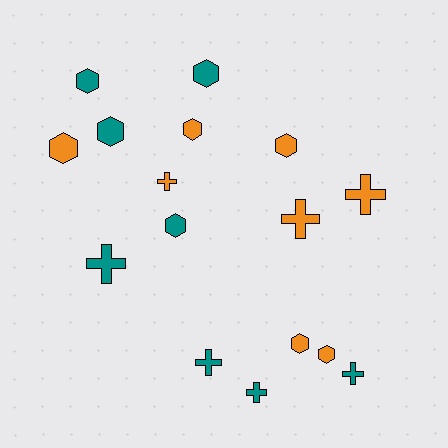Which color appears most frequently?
Orange, with 8 objects.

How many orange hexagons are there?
There are 5 orange hexagons.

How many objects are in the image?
There are 16 objects.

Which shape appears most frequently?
Hexagon, with 9 objects.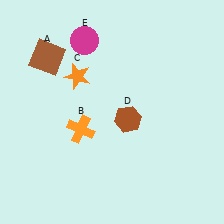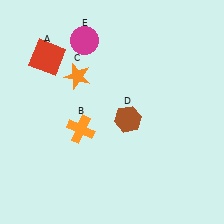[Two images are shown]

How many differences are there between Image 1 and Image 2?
There is 1 difference between the two images.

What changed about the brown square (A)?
In Image 1, A is brown. In Image 2, it changed to red.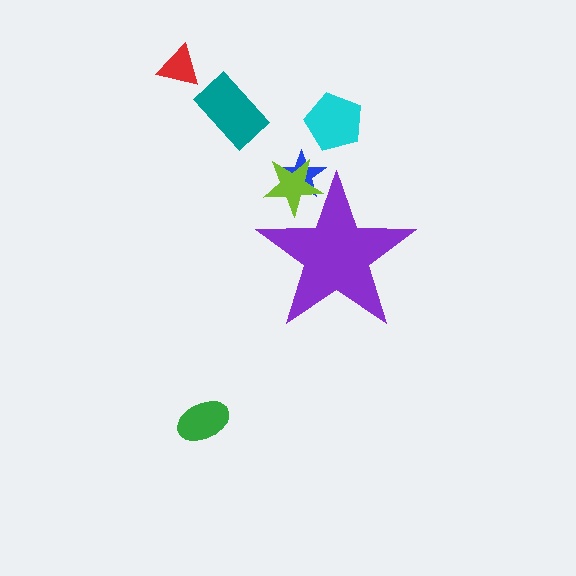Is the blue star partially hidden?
Yes, the blue star is partially hidden behind the purple star.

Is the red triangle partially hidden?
No, the red triangle is fully visible.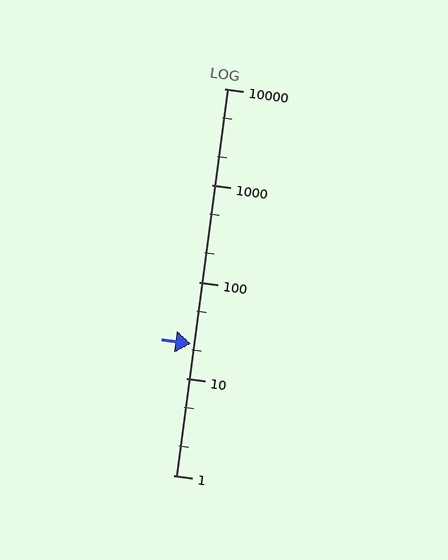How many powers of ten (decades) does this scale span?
The scale spans 4 decades, from 1 to 10000.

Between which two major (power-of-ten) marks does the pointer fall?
The pointer is between 10 and 100.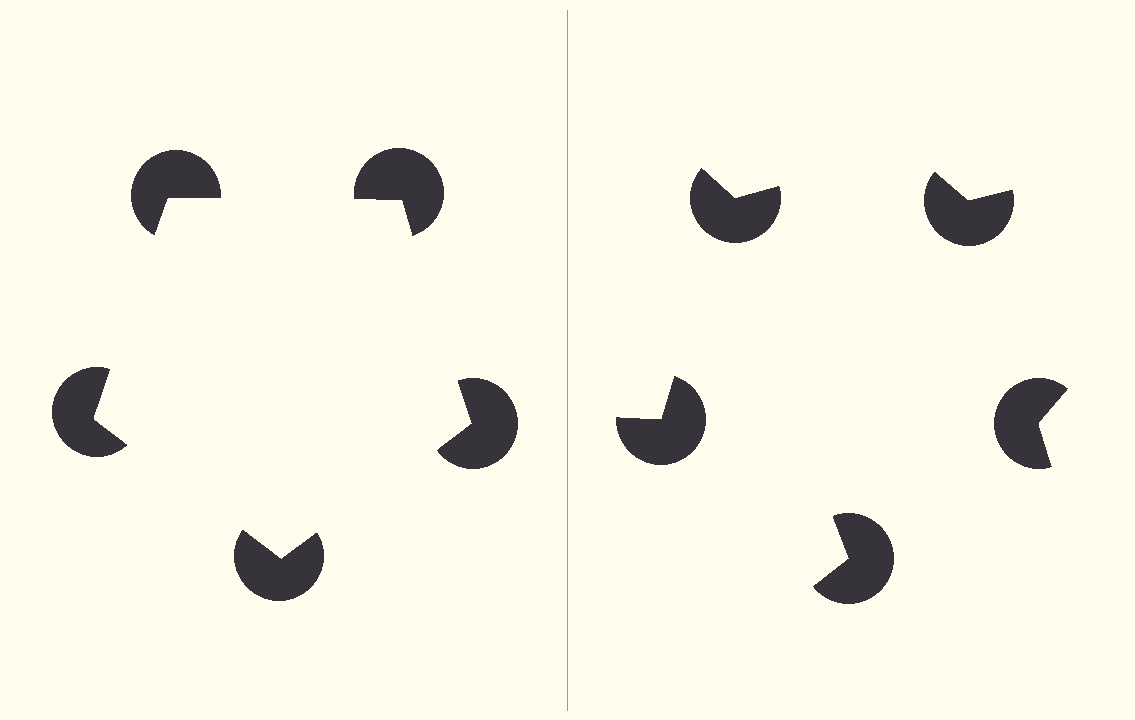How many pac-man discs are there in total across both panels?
10 — 5 on each side.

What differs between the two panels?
The pac-man discs are positioned identically on both sides; only the wedge orientations differ. On the left they align to a pentagon; on the right they are misaligned.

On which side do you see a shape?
An illusory pentagon appears on the left side. On the right side the wedge cuts are rotated, so no coherent shape forms.